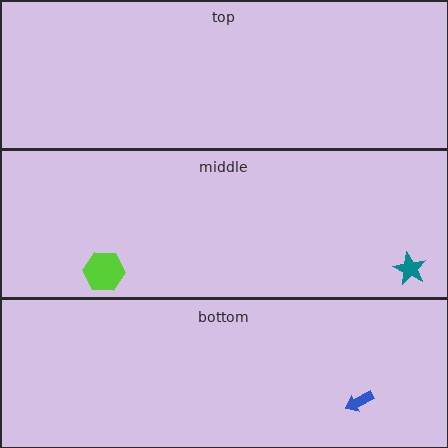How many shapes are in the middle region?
2.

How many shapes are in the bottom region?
1.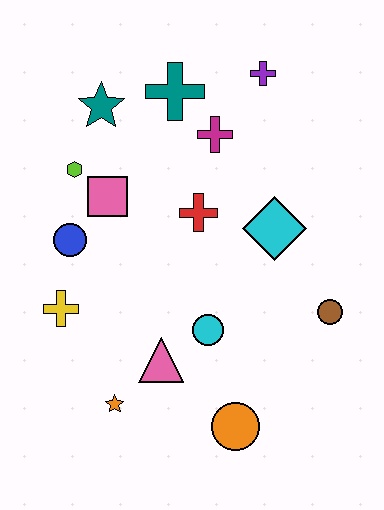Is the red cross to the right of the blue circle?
Yes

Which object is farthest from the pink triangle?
The purple cross is farthest from the pink triangle.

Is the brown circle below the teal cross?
Yes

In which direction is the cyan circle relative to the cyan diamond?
The cyan circle is below the cyan diamond.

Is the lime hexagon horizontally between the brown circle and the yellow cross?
Yes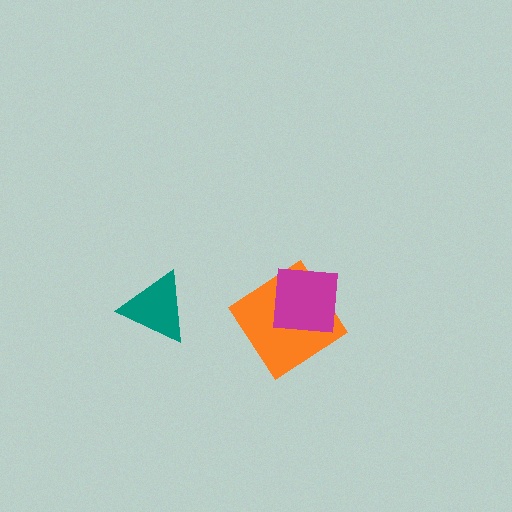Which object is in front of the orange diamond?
The magenta square is in front of the orange diamond.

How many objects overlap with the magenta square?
1 object overlaps with the magenta square.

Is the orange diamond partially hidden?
Yes, it is partially covered by another shape.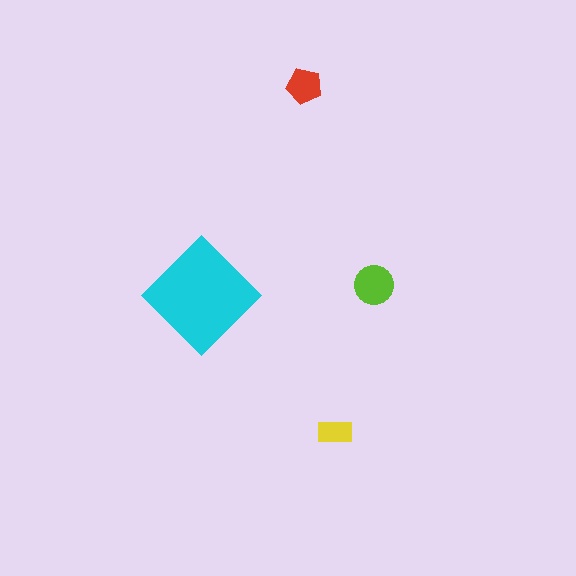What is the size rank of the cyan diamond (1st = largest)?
1st.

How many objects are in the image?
There are 4 objects in the image.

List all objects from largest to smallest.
The cyan diamond, the lime circle, the red pentagon, the yellow rectangle.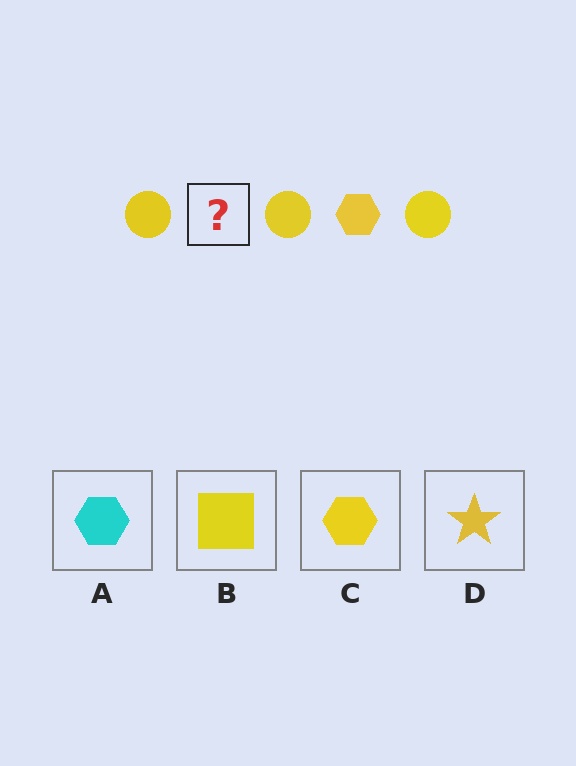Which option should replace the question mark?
Option C.